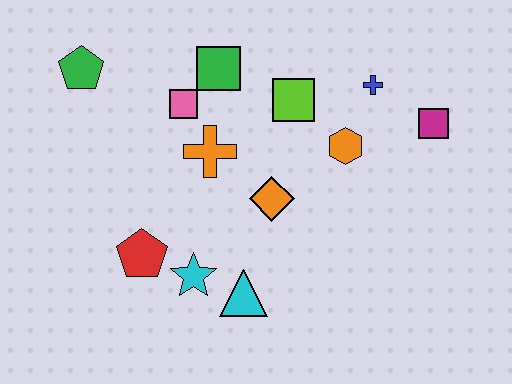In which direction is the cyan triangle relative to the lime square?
The cyan triangle is below the lime square.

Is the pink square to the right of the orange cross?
No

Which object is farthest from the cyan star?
The magenta square is farthest from the cyan star.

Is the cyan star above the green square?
No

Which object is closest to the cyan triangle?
The cyan star is closest to the cyan triangle.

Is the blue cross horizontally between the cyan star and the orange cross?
No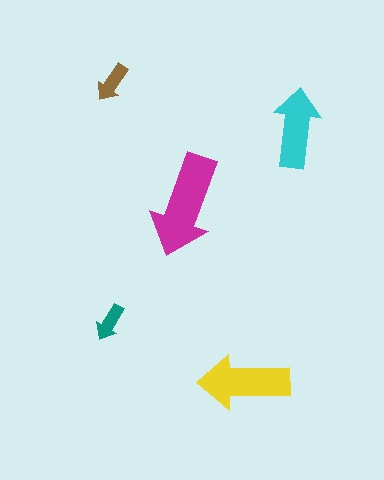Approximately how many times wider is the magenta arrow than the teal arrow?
About 3 times wider.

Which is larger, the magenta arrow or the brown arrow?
The magenta one.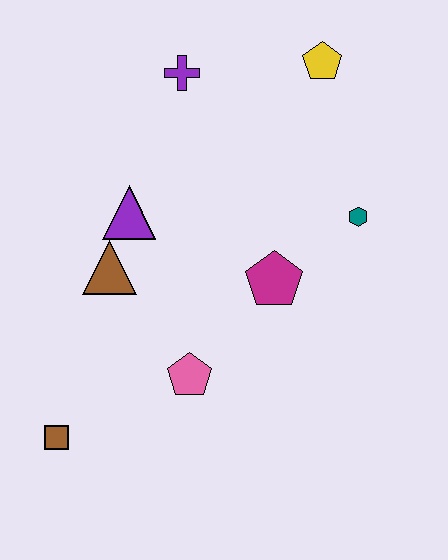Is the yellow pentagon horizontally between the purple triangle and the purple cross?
No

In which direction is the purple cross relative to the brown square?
The purple cross is above the brown square.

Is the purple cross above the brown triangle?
Yes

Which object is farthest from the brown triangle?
The yellow pentagon is farthest from the brown triangle.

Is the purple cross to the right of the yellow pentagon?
No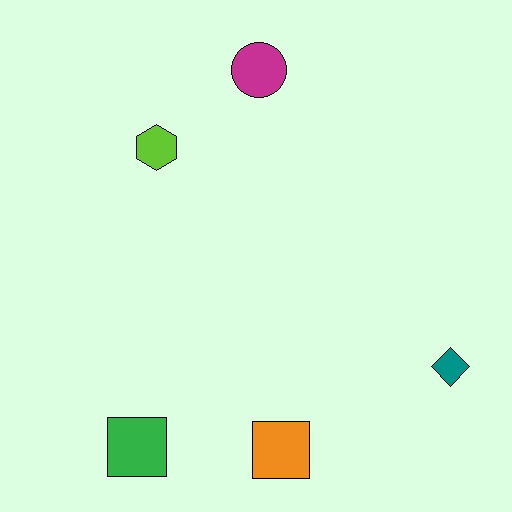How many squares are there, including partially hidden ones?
There are 2 squares.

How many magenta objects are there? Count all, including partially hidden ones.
There is 1 magenta object.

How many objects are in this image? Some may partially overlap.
There are 5 objects.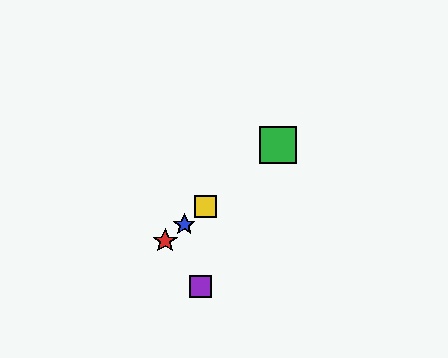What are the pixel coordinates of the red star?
The red star is at (165, 241).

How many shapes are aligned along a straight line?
4 shapes (the red star, the blue star, the green square, the yellow square) are aligned along a straight line.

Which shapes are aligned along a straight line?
The red star, the blue star, the green square, the yellow square are aligned along a straight line.